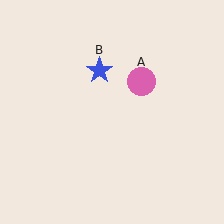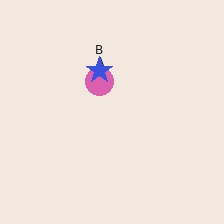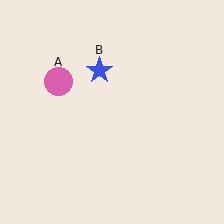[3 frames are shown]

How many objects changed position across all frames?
1 object changed position: pink circle (object A).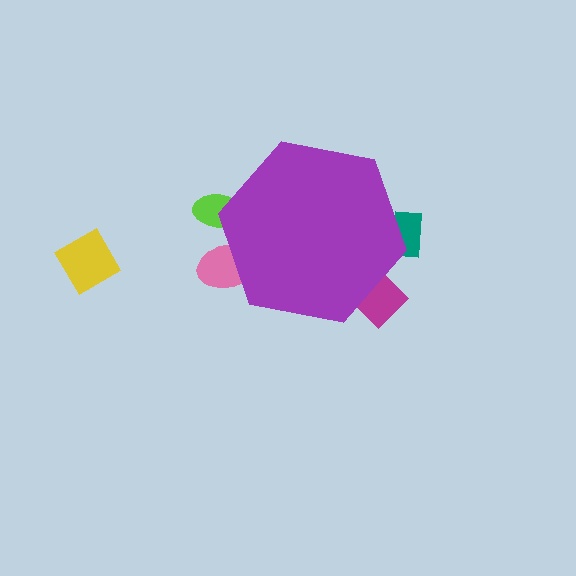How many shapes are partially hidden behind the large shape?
4 shapes are partially hidden.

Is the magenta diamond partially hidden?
Yes, the magenta diamond is partially hidden behind the purple hexagon.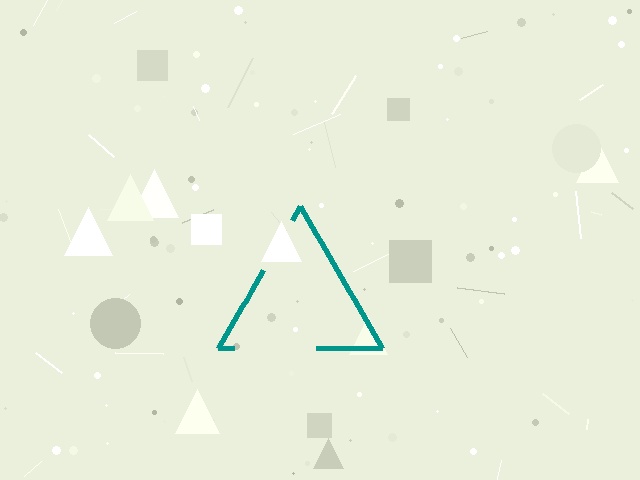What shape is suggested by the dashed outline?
The dashed outline suggests a triangle.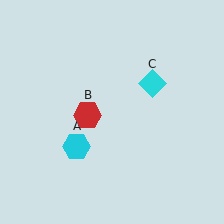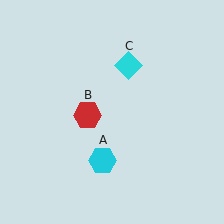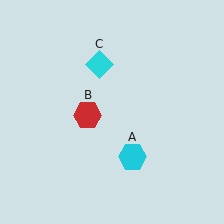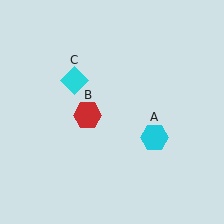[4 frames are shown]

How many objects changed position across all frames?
2 objects changed position: cyan hexagon (object A), cyan diamond (object C).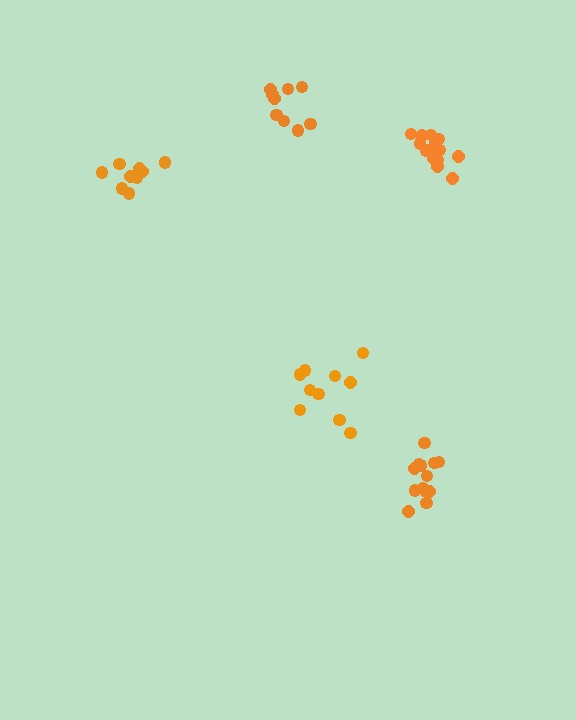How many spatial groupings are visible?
There are 5 spatial groupings.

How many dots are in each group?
Group 1: 13 dots, Group 2: 15 dots, Group 3: 9 dots, Group 4: 9 dots, Group 5: 10 dots (56 total).